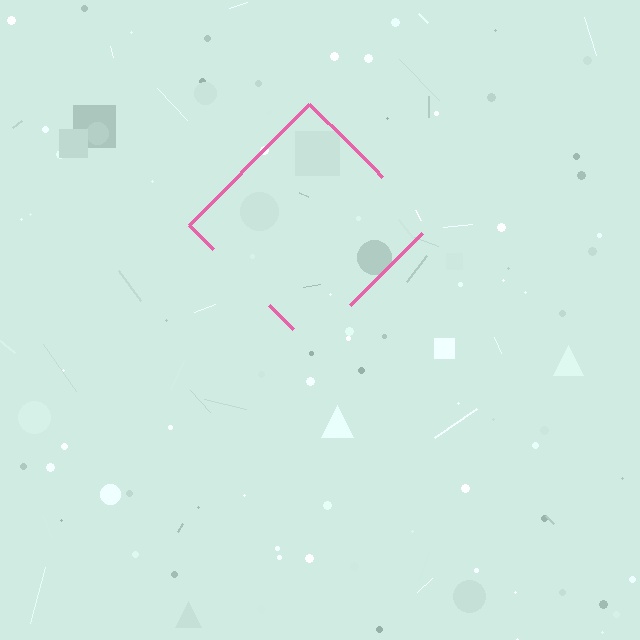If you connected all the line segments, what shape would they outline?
They would outline a diamond.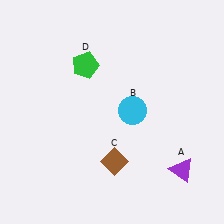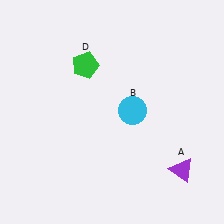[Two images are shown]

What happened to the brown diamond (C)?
The brown diamond (C) was removed in Image 2. It was in the bottom-right area of Image 1.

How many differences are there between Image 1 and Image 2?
There is 1 difference between the two images.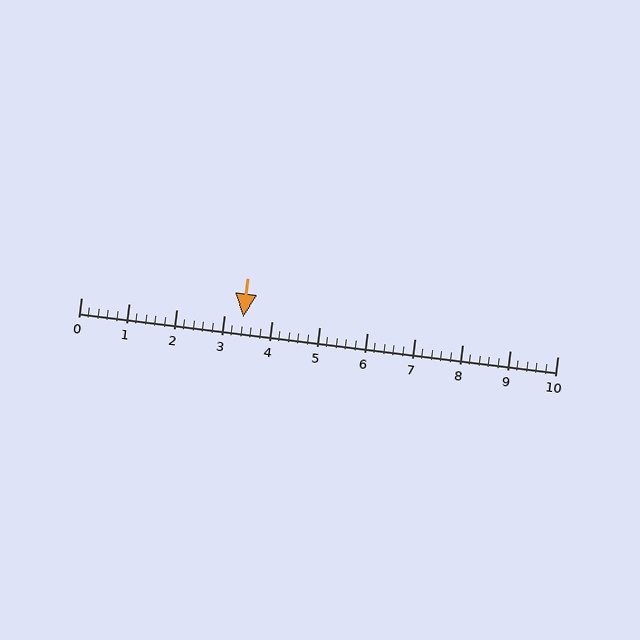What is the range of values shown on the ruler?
The ruler shows values from 0 to 10.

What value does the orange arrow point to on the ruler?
The orange arrow points to approximately 3.4.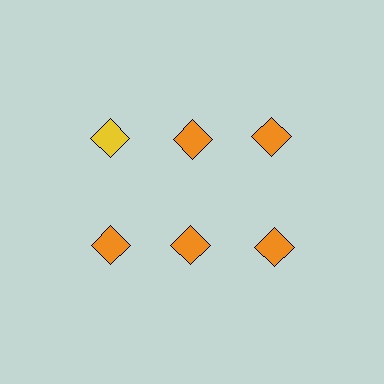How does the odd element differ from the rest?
It has a different color: yellow instead of orange.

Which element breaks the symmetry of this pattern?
The yellow diamond in the top row, leftmost column breaks the symmetry. All other shapes are orange diamonds.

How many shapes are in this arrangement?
There are 6 shapes arranged in a grid pattern.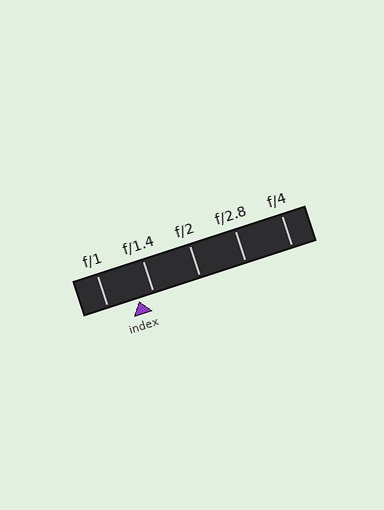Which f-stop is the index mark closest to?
The index mark is closest to f/1.4.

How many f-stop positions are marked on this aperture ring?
There are 5 f-stop positions marked.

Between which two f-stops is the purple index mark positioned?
The index mark is between f/1 and f/1.4.